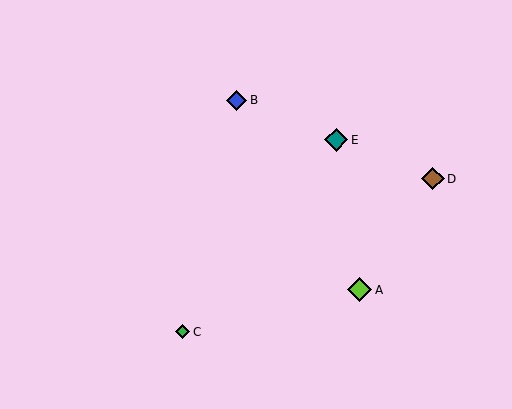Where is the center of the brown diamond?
The center of the brown diamond is at (433, 179).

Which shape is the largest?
The lime diamond (labeled A) is the largest.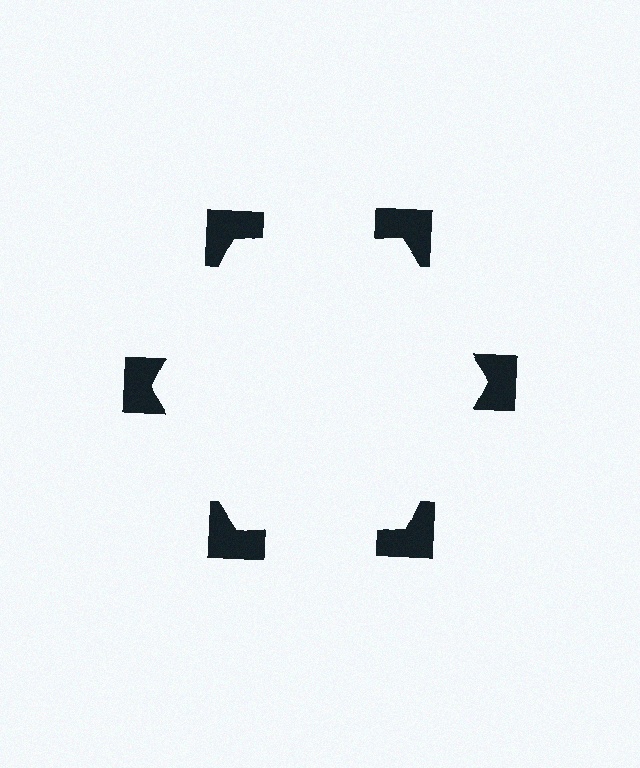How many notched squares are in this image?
There are 6 — one at each vertex of the illusory hexagon.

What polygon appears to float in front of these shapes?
An illusory hexagon — its edges are inferred from the aligned wedge cuts in the notched squares, not physically drawn.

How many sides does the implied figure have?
6 sides.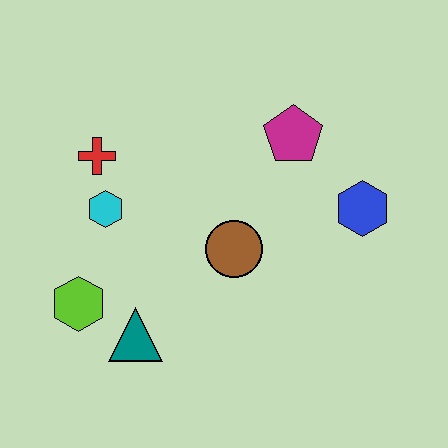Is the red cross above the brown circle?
Yes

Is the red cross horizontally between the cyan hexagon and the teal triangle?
No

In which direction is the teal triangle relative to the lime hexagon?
The teal triangle is to the right of the lime hexagon.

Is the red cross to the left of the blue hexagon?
Yes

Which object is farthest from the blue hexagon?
The lime hexagon is farthest from the blue hexagon.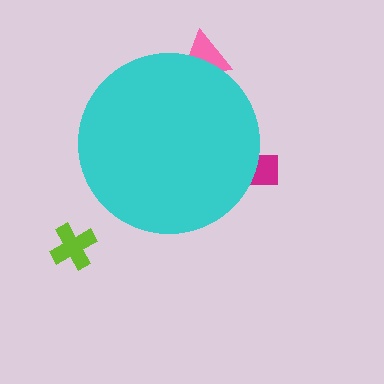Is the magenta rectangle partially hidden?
Yes, the magenta rectangle is partially hidden behind the cyan circle.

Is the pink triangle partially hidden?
Yes, the pink triangle is partially hidden behind the cyan circle.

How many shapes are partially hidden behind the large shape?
2 shapes are partially hidden.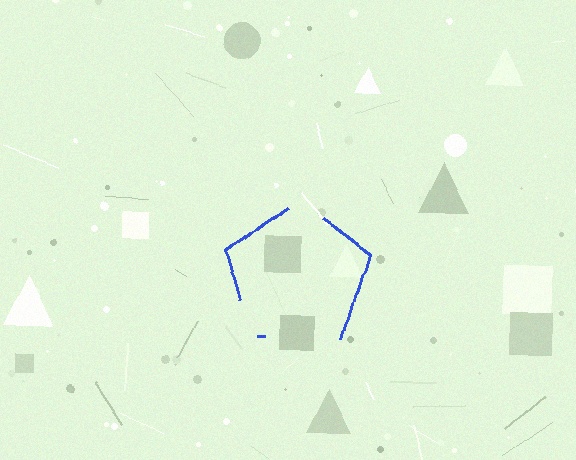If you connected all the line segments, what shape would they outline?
They would outline a pentagon.